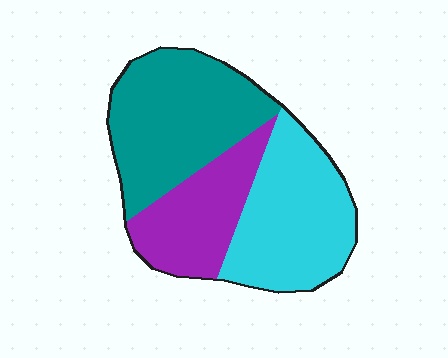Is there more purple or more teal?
Teal.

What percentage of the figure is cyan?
Cyan takes up about three eighths (3/8) of the figure.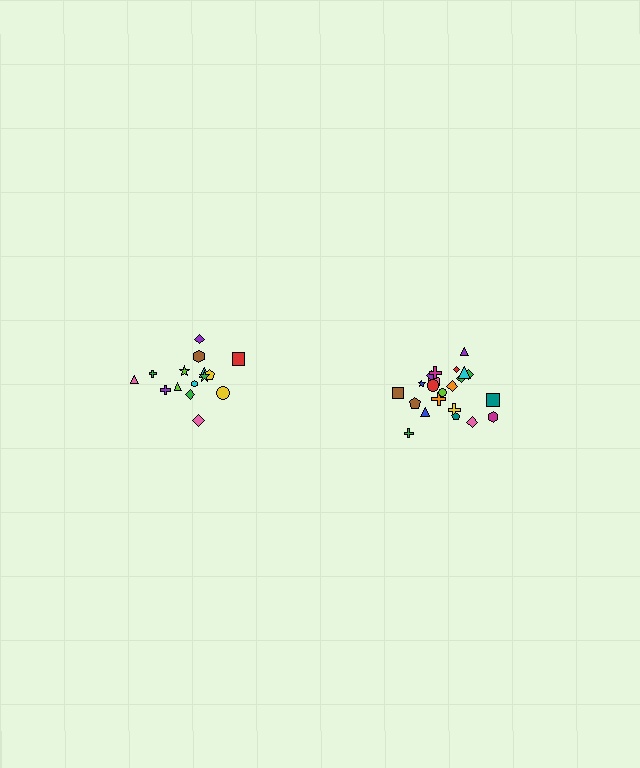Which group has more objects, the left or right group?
The right group.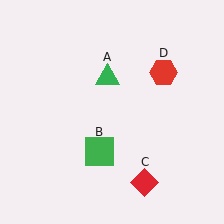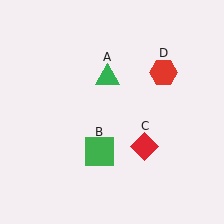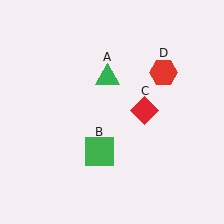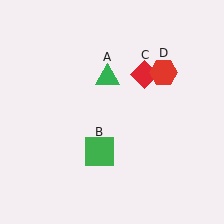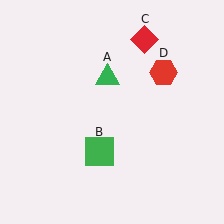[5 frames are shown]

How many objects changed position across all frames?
1 object changed position: red diamond (object C).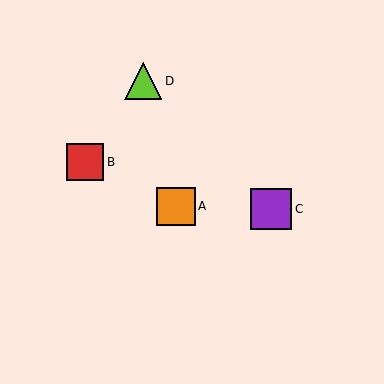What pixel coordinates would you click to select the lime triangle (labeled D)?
Click at (143, 81) to select the lime triangle D.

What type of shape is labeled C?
Shape C is a purple square.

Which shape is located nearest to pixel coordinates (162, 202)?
The orange square (labeled A) at (176, 206) is nearest to that location.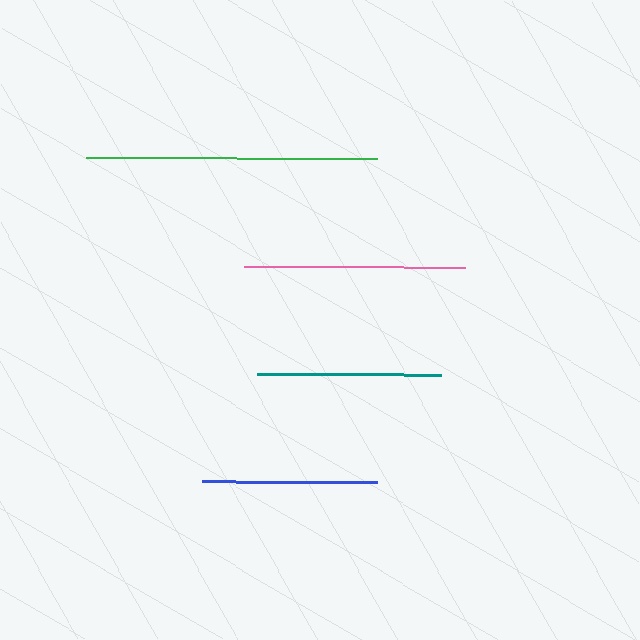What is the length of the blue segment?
The blue segment is approximately 175 pixels long.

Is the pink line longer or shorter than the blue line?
The pink line is longer than the blue line.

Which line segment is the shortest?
The blue line is the shortest at approximately 175 pixels.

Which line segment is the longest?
The green line is the longest at approximately 291 pixels.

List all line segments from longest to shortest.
From longest to shortest: green, pink, teal, blue.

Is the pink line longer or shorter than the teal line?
The pink line is longer than the teal line.